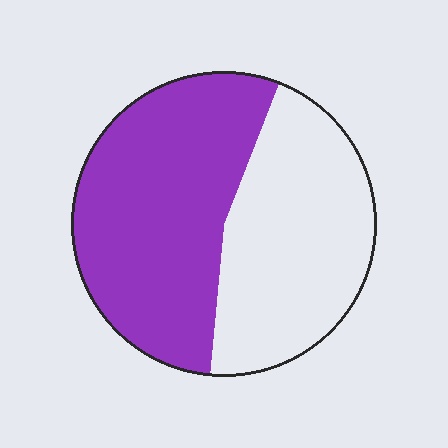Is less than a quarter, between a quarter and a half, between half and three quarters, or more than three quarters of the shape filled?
Between half and three quarters.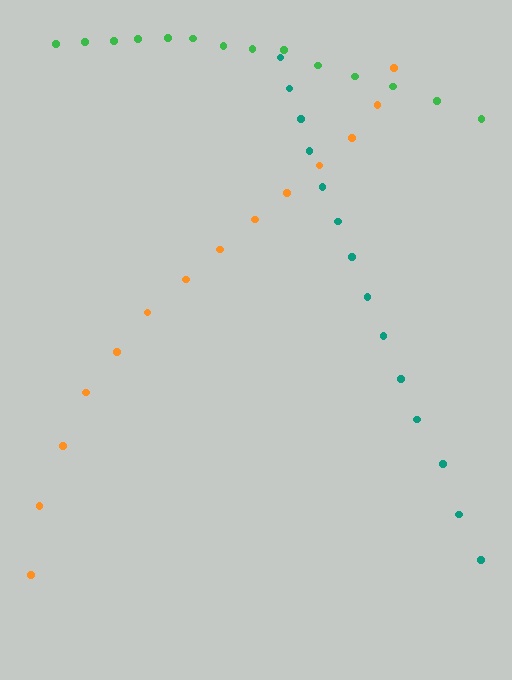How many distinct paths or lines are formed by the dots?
There are 3 distinct paths.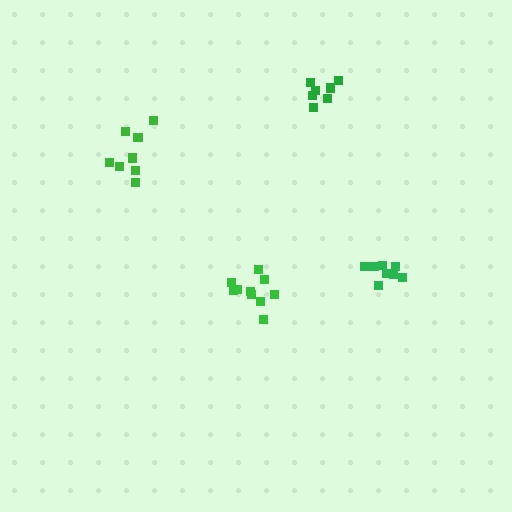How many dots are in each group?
Group 1: 8 dots, Group 2: 7 dots, Group 3: 8 dots, Group 4: 10 dots (33 total).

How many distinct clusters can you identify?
There are 4 distinct clusters.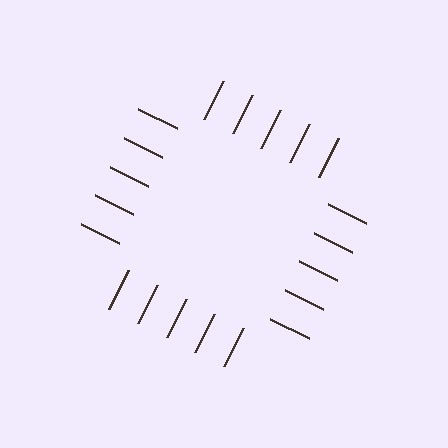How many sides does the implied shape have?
4 sides — the line-ends trace a square.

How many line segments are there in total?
20 — 5 along each of the 4 edges.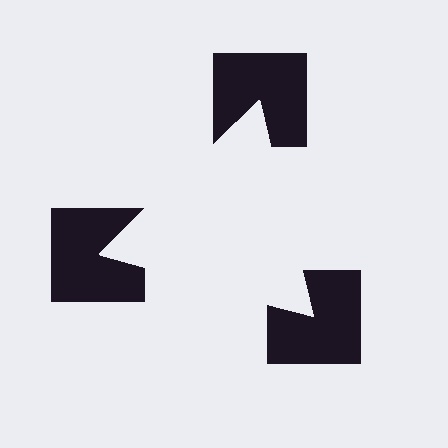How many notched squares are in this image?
There are 3 — one at each vertex of the illusory triangle.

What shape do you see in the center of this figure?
An illusory triangle — its edges are inferred from the aligned wedge cuts in the notched squares, not physically drawn.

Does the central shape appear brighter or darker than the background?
It typically appears slightly brighter than the background, even though no actual brightness change is drawn.